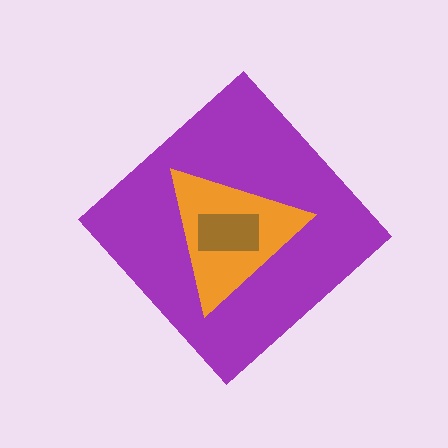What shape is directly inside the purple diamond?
The orange triangle.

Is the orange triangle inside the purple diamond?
Yes.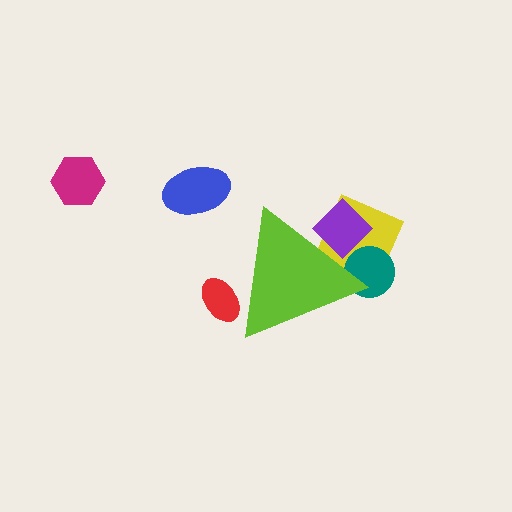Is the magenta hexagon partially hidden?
No, the magenta hexagon is fully visible.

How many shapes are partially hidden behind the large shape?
4 shapes are partially hidden.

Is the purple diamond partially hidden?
Yes, the purple diamond is partially hidden behind the lime triangle.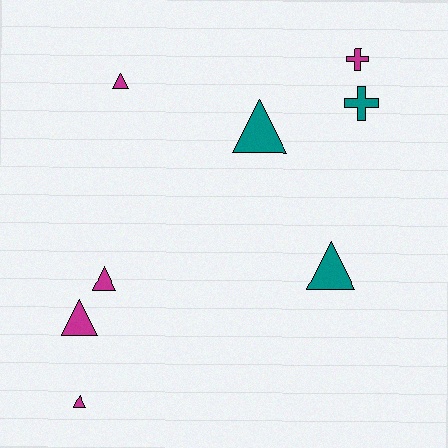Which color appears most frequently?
Magenta, with 5 objects.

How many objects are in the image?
There are 8 objects.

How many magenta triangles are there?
There are 4 magenta triangles.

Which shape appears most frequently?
Triangle, with 6 objects.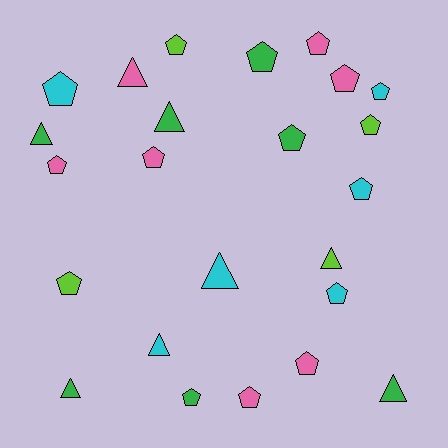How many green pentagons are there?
There are 3 green pentagons.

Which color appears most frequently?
Green, with 7 objects.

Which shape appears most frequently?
Pentagon, with 16 objects.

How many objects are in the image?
There are 24 objects.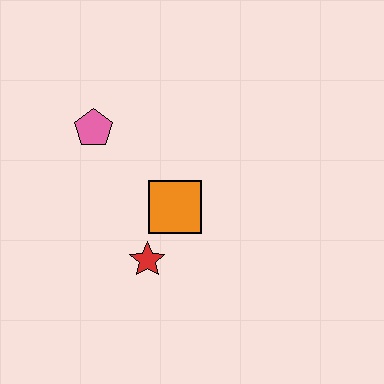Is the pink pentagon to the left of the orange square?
Yes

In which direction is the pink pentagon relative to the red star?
The pink pentagon is above the red star.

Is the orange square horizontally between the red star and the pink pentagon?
No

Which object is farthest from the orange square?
The pink pentagon is farthest from the orange square.